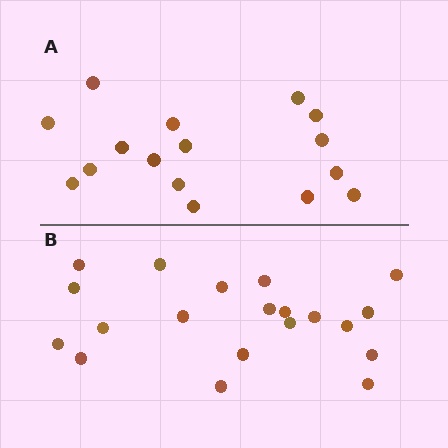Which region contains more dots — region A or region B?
Region B (the bottom region) has more dots.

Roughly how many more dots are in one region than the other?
Region B has about 4 more dots than region A.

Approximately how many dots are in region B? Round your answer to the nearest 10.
About 20 dots.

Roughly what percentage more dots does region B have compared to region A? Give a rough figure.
About 25% more.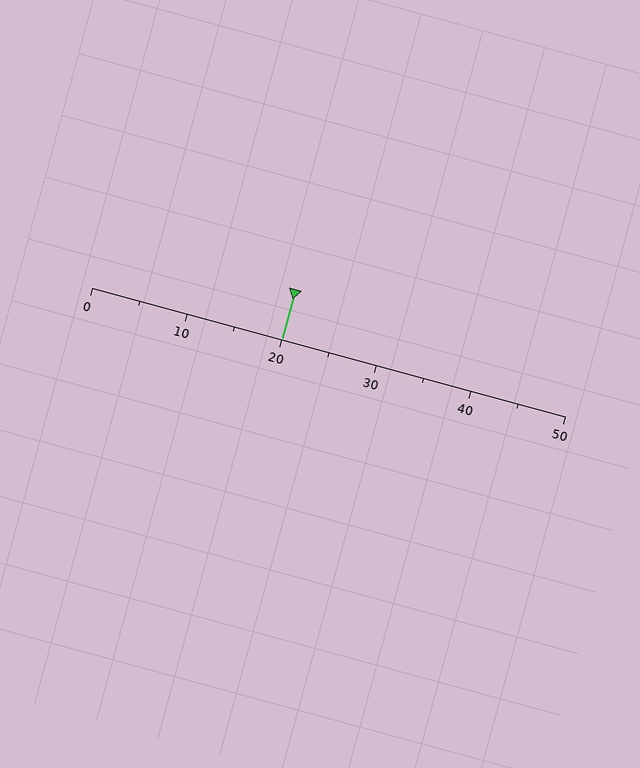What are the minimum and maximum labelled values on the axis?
The axis runs from 0 to 50.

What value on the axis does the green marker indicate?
The marker indicates approximately 20.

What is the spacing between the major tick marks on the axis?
The major ticks are spaced 10 apart.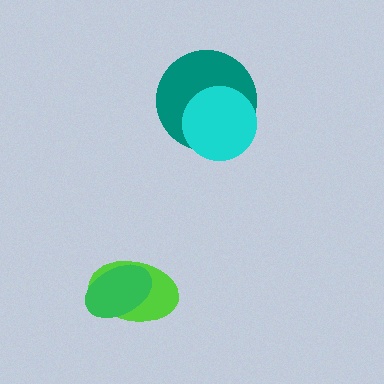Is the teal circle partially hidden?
Yes, it is partially covered by another shape.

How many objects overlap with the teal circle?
1 object overlaps with the teal circle.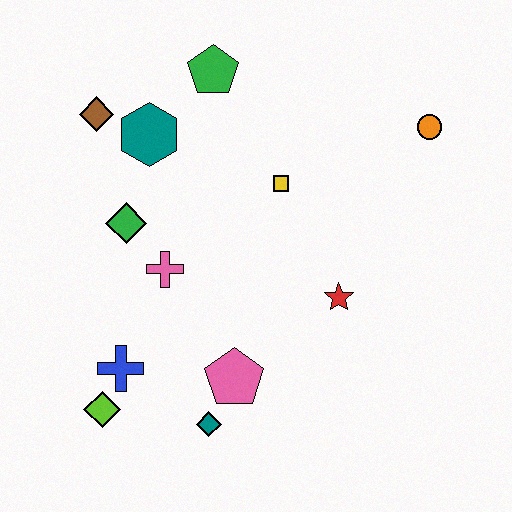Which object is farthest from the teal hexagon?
The teal diamond is farthest from the teal hexagon.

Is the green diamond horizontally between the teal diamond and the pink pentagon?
No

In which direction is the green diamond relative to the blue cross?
The green diamond is above the blue cross.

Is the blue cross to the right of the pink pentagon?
No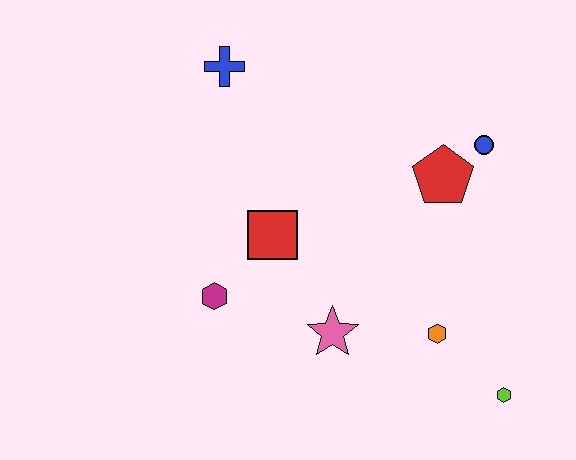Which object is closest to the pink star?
The orange hexagon is closest to the pink star.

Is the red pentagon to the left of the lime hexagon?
Yes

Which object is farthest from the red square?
The lime hexagon is farthest from the red square.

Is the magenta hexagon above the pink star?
Yes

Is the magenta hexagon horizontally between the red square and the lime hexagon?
No